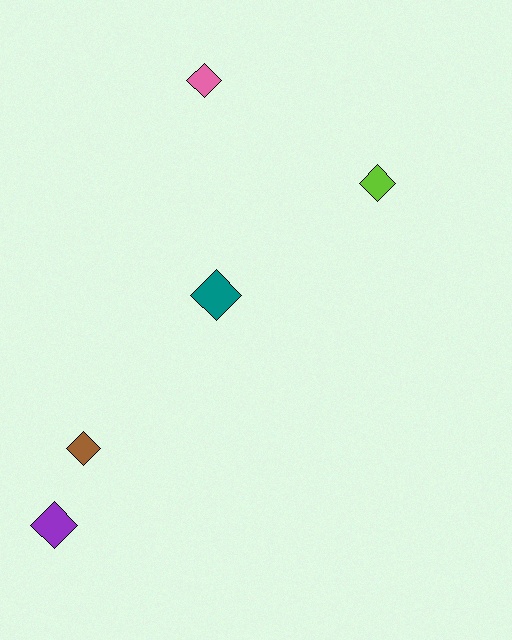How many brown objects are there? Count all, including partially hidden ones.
There is 1 brown object.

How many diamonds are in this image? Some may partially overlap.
There are 5 diamonds.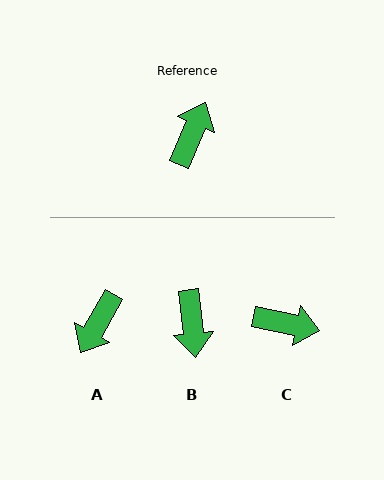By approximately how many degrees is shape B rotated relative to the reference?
Approximately 150 degrees clockwise.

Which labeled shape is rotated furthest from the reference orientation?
A, about 174 degrees away.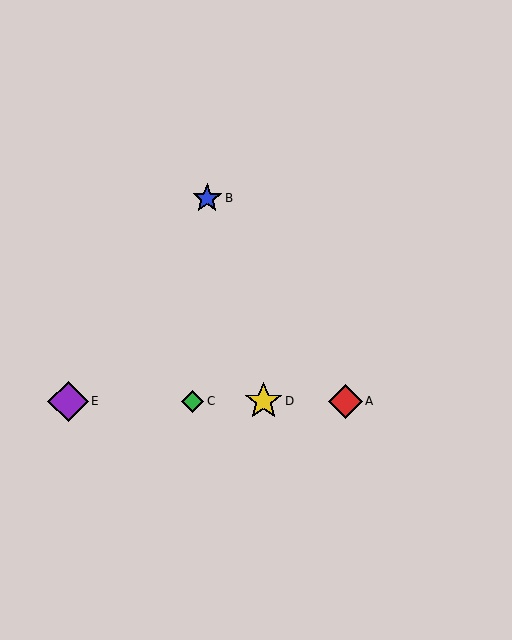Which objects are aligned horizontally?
Objects A, C, D, E are aligned horizontally.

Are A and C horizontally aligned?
Yes, both are at y≈401.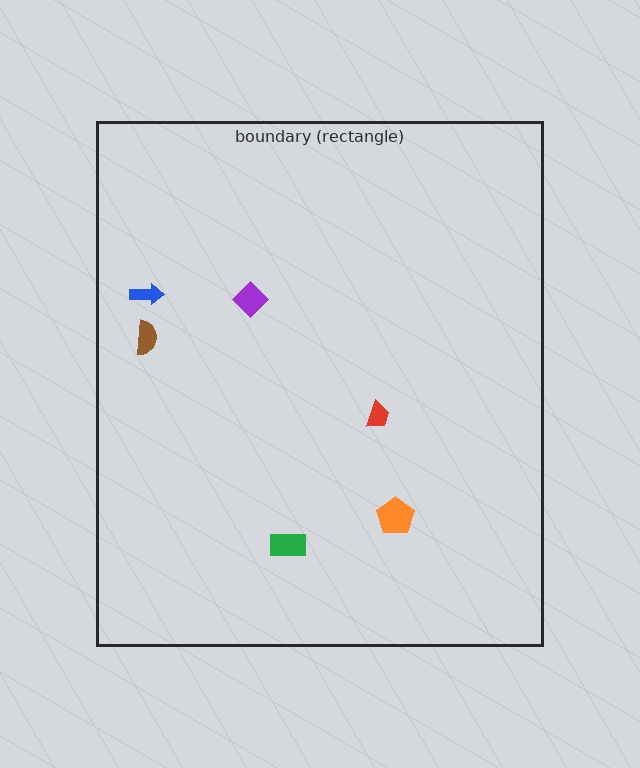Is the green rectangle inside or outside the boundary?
Inside.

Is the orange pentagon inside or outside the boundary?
Inside.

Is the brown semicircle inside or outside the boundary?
Inside.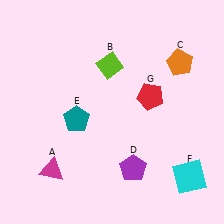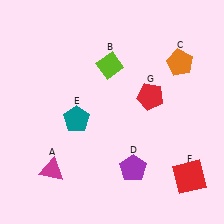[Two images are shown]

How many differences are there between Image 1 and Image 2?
There is 1 difference between the two images.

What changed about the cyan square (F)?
In Image 1, F is cyan. In Image 2, it changed to red.